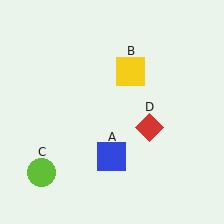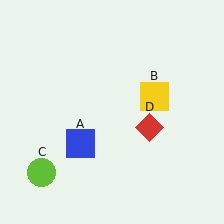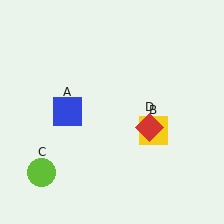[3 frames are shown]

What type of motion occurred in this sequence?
The blue square (object A), yellow square (object B) rotated clockwise around the center of the scene.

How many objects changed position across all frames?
2 objects changed position: blue square (object A), yellow square (object B).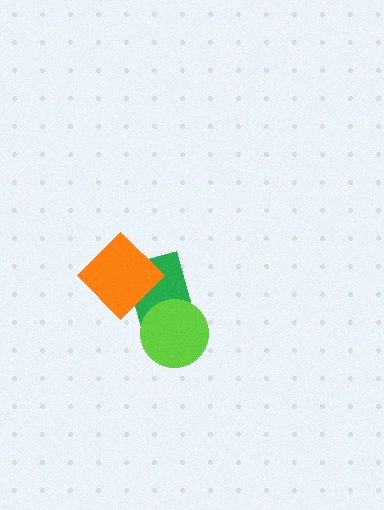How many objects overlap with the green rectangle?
2 objects overlap with the green rectangle.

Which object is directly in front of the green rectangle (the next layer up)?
The orange diamond is directly in front of the green rectangle.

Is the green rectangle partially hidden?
Yes, it is partially covered by another shape.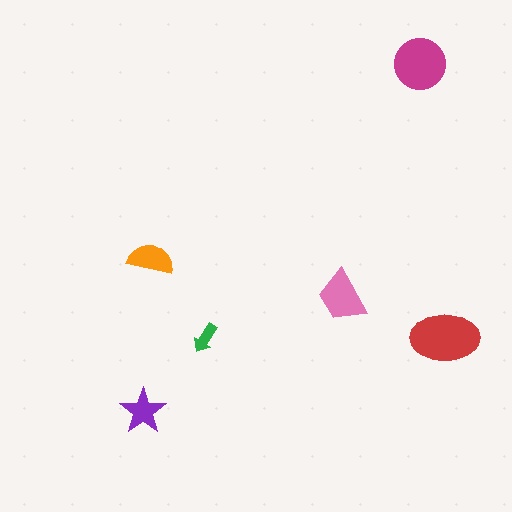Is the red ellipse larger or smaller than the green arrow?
Larger.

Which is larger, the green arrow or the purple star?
The purple star.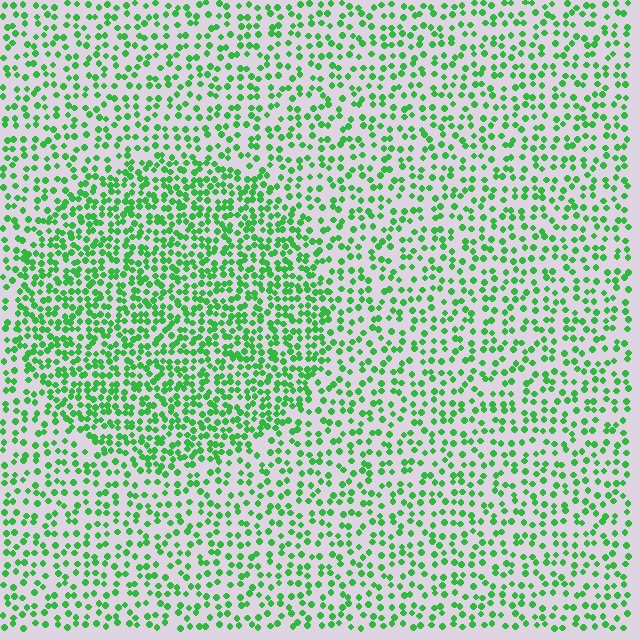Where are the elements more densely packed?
The elements are more densely packed inside the circle boundary.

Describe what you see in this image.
The image contains small green elements arranged at two different densities. A circle-shaped region is visible where the elements are more densely packed than the surrounding area.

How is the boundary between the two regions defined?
The boundary is defined by a change in element density (approximately 1.8x ratio). All elements are the same color, size, and shape.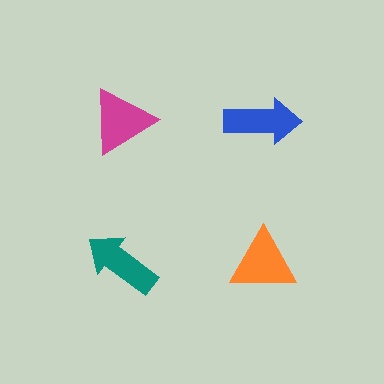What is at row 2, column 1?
A teal arrow.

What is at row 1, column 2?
A blue arrow.